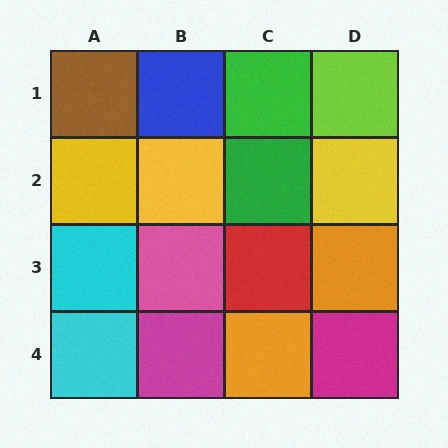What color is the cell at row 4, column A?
Cyan.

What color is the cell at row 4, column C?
Orange.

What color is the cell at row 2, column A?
Yellow.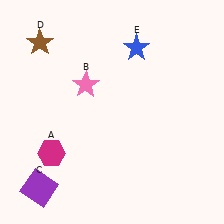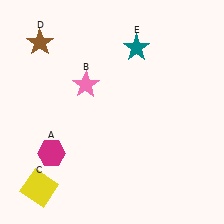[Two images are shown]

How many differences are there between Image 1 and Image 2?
There are 2 differences between the two images.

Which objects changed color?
C changed from purple to yellow. E changed from blue to teal.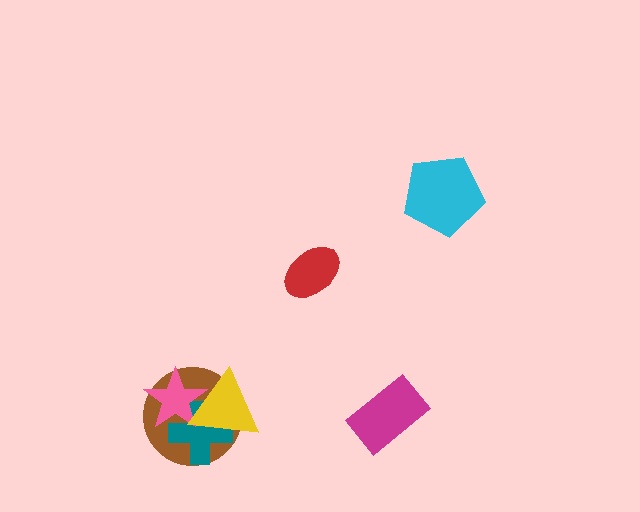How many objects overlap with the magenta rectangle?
0 objects overlap with the magenta rectangle.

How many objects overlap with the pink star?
3 objects overlap with the pink star.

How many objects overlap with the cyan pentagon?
0 objects overlap with the cyan pentagon.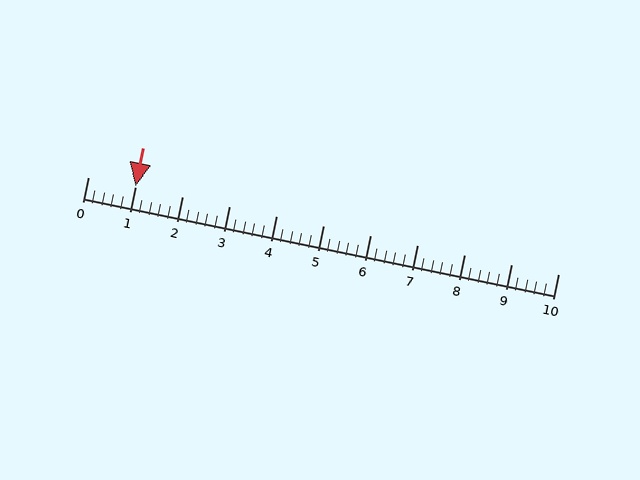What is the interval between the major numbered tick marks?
The major tick marks are spaced 1 units apart.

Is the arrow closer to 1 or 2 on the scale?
The arrow is closer to 1.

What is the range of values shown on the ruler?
The ruler shows values from 0 to 10.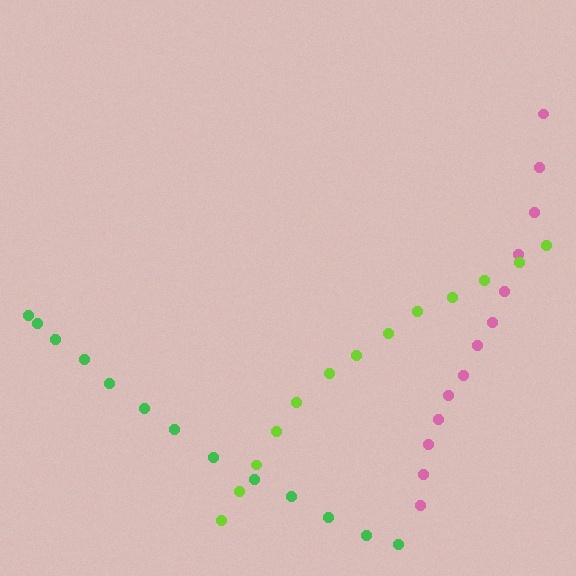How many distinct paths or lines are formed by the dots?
There are 3 distinct paths.